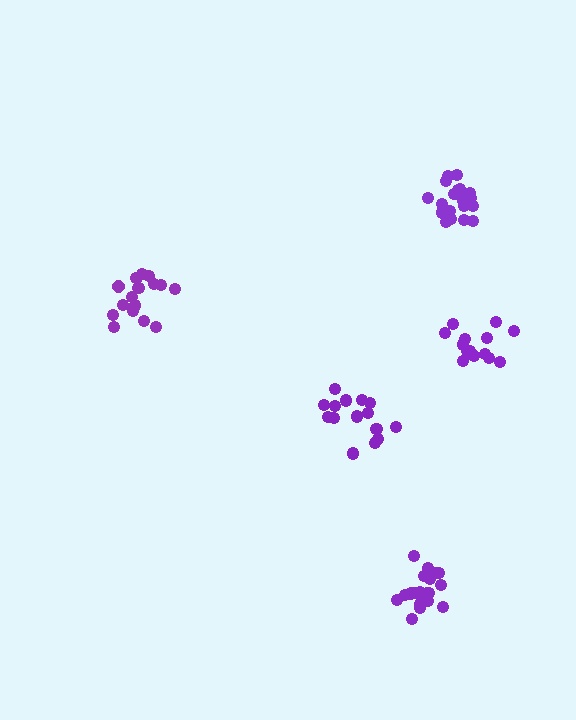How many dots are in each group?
Group 1: 21 dots, Group 2: 15 dots, Group 3: 16 dots, Group 4: 20 dots, Group 5: 15 dots (87 total).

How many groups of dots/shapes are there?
There are 5 groups.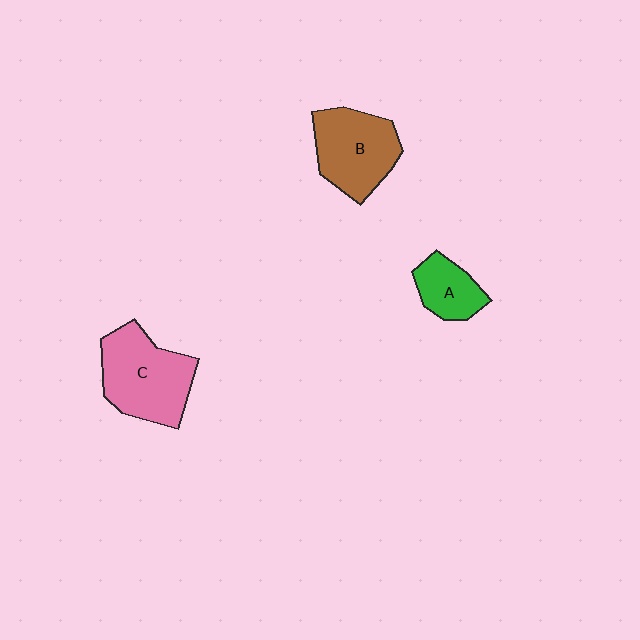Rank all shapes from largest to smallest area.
From largest to smallest: C (pink), B (brown), A (green).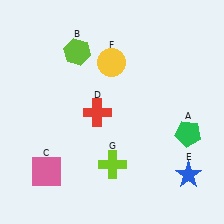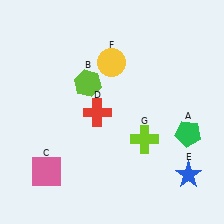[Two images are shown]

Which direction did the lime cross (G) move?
The lime cross (G) moved right.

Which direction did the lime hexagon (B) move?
The lime hexagon (B) moved down.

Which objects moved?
The objects that moved are: the lime hexagon (B), the lime cross (G).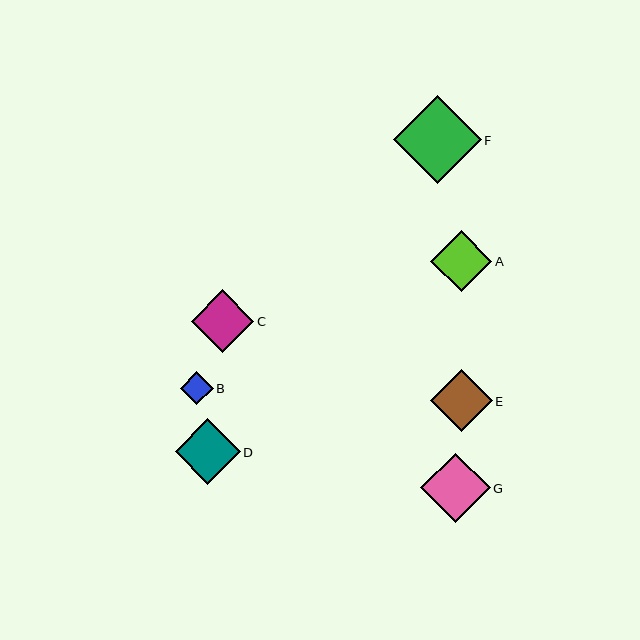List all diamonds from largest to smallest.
From largest to smallest: F, G, D, C, E, A, B.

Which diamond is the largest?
Diamond F is the largest with a size of approximately 88 pixels.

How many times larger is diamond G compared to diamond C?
Diamond G is approximately 1.1 times the size of diamond C.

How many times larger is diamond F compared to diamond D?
Diamond F is approximately 1.3 times the size of diamond D.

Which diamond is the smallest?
Diamond B is the smallest with a size of approximately 33 pixels.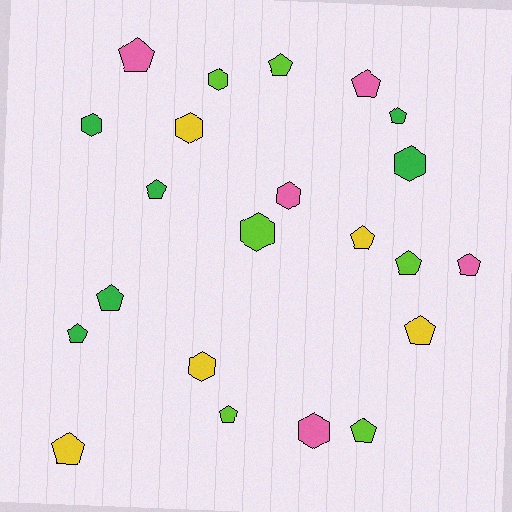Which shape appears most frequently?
Pentagon, with 14 objects.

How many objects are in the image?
There are 22 objects.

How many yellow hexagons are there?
There are 2 yellow hexagons.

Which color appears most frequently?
Green, with 6 objects.